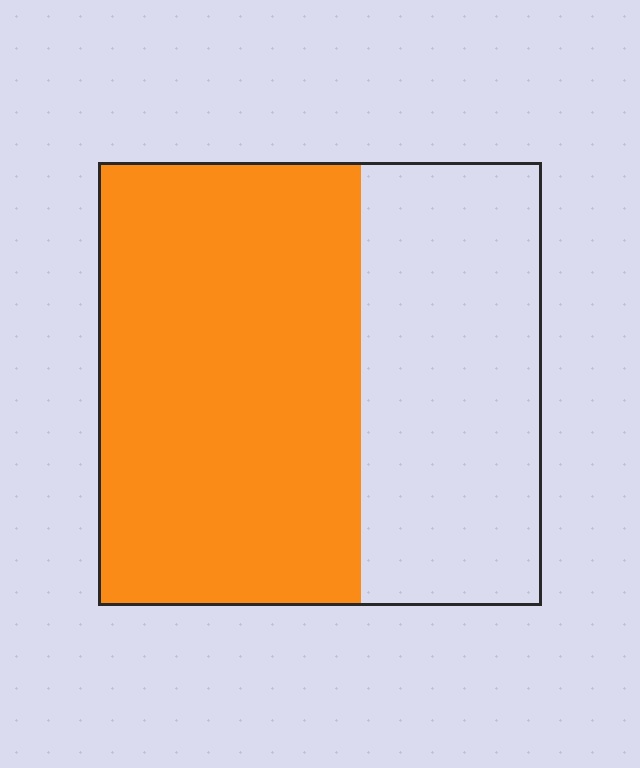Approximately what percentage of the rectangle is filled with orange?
Approximately 60%.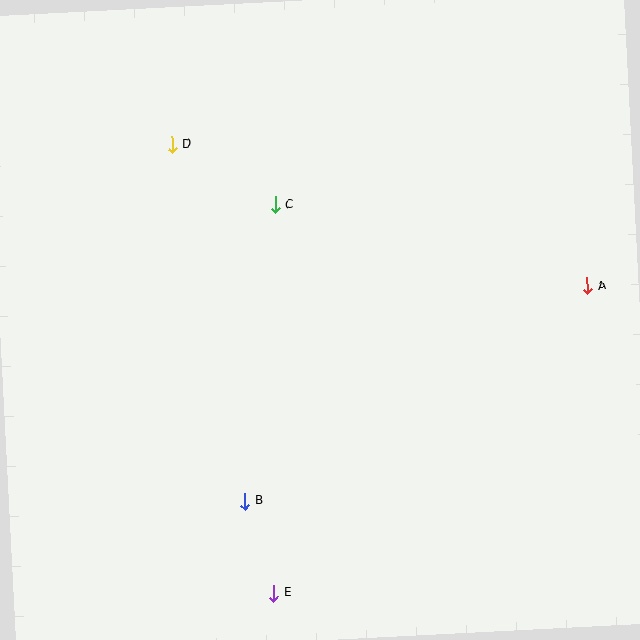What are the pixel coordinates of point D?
Point D is at (172, 145).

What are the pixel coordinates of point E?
Point E is at (274, 593).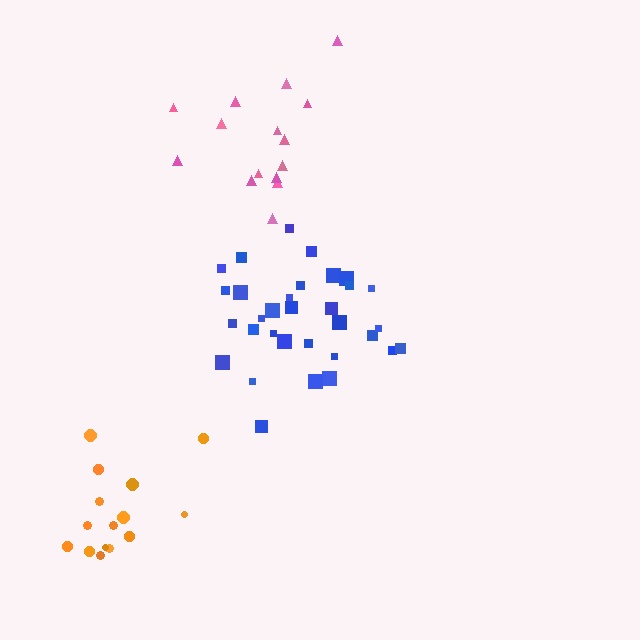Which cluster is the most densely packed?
Blue.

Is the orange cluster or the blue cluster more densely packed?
Blue.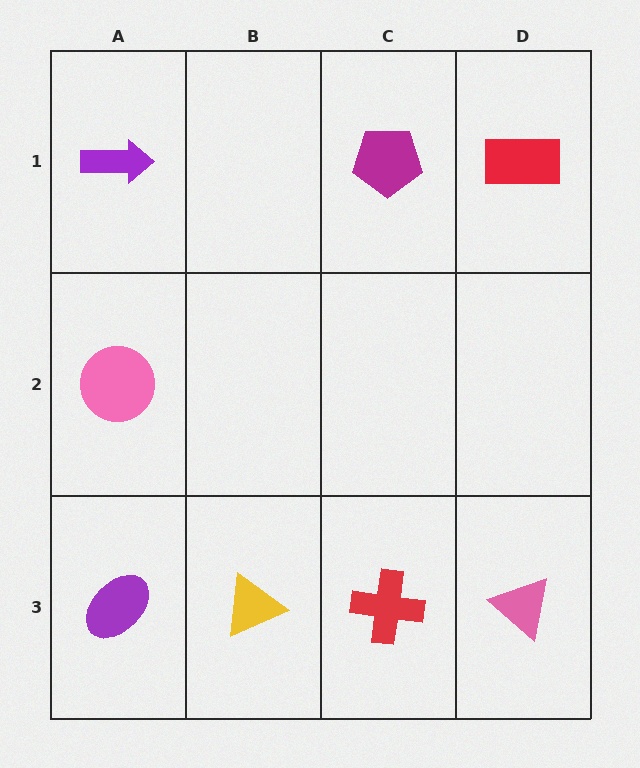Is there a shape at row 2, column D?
No, that cell is empty.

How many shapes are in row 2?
1 shape.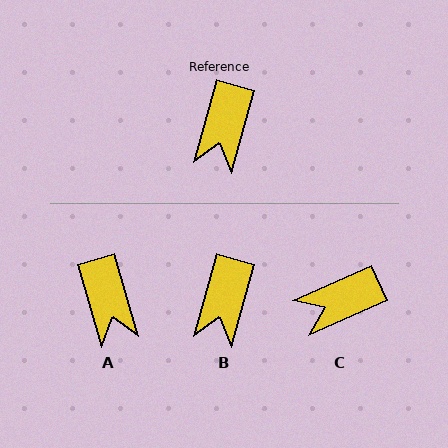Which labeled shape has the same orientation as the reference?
B.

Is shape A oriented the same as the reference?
No, it is off by about 32 degrees.